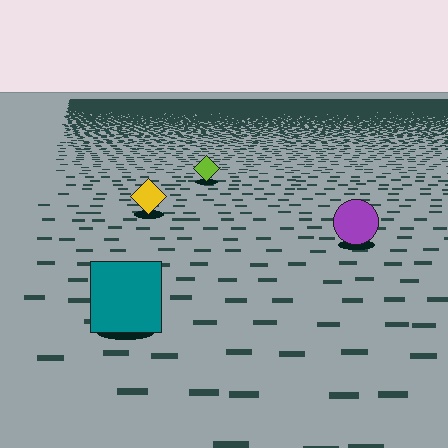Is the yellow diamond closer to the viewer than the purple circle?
No. The purple circle is closer — you can tell from the texture gradient: the ground texture is coarser near it.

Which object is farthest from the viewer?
The lime diamond is farthest from the viewer. It appears smaller and the ground texture around it is denser.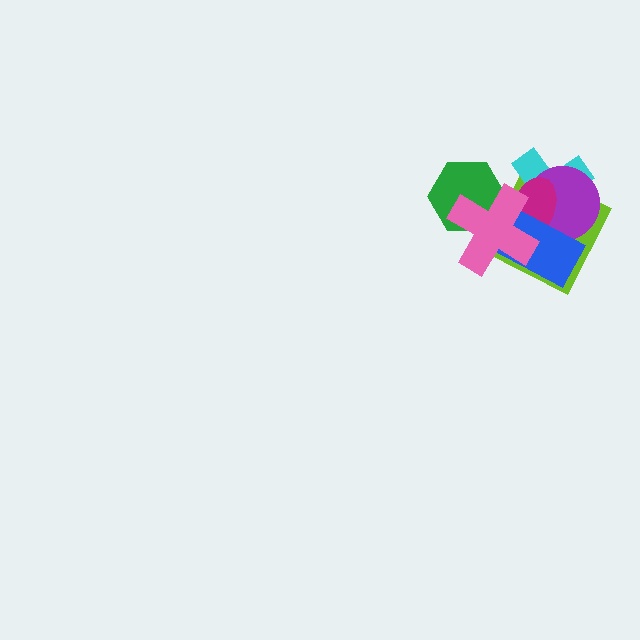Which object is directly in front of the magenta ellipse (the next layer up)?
The blue rectangle is directly in front of the magenta ellipse.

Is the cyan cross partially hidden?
Yes, it is partially covered by another shape.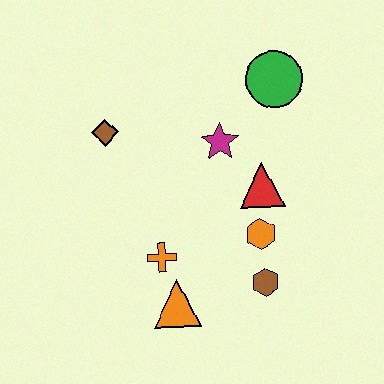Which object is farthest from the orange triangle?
The green circle is farthest from the orange triangle.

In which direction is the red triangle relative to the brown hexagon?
The red triangle is above the brown hexagon.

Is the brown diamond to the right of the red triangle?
No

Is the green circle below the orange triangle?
No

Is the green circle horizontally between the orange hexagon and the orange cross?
No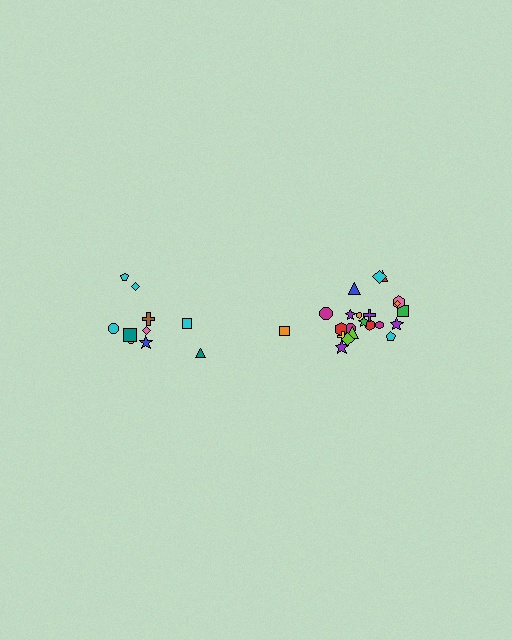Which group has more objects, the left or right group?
The right group.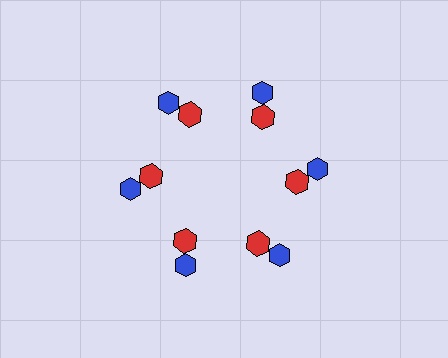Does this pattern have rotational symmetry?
Yes, this pattern has 6-fold rotational symmetry. It looks the same after rotating 60 degrees around the center.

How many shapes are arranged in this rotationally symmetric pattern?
There are 12 shapes, arranged in 6 groups of 2.